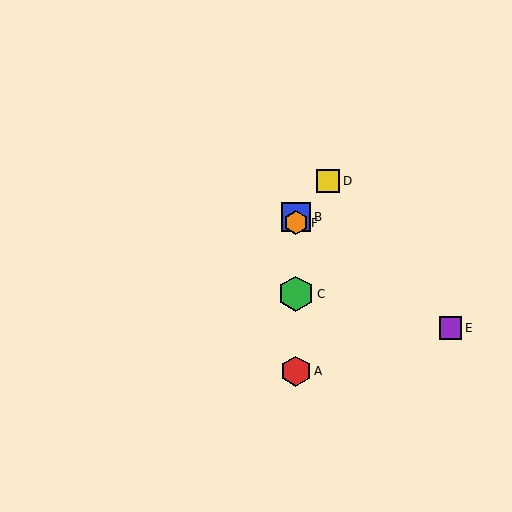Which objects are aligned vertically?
Objects A, B, C, F are aligned vertically.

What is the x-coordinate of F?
Object F is at x≈296.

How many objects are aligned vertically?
4 objects (A, B, C, F) are aligned vertically.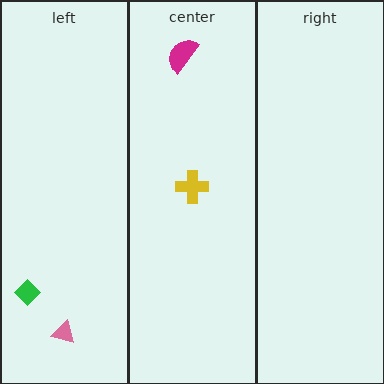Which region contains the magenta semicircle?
The center region.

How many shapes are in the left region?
2.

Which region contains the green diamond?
The left region.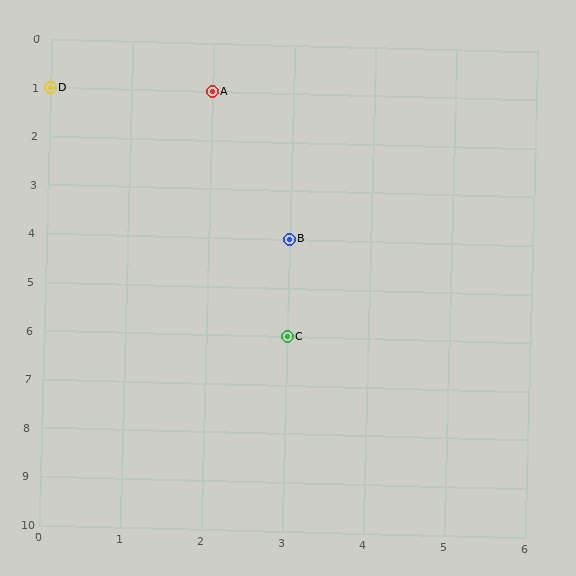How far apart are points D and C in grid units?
Points D and C are 3 columns and 5 rows apart (about 5.8 grid units diagonally).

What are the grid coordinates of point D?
Point D is at grid coordinates (0, 1).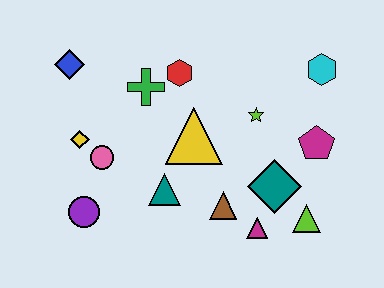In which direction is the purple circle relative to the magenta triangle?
The purple circle is to the left of the magenta triangle.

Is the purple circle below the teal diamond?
Yes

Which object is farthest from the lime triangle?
The blue diamond is farthest from the lime triangle.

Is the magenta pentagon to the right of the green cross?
Yes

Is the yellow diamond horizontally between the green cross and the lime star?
No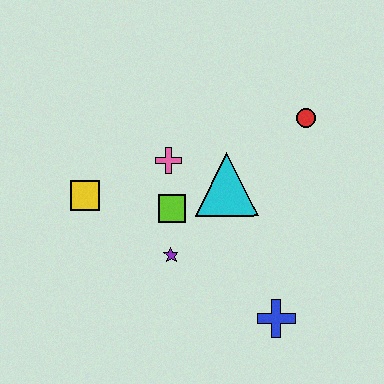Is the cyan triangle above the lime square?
Yes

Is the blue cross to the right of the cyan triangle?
Yes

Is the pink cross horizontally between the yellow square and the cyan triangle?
Yes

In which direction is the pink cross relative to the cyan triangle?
The pink cross is to the left of the cyan triangle.